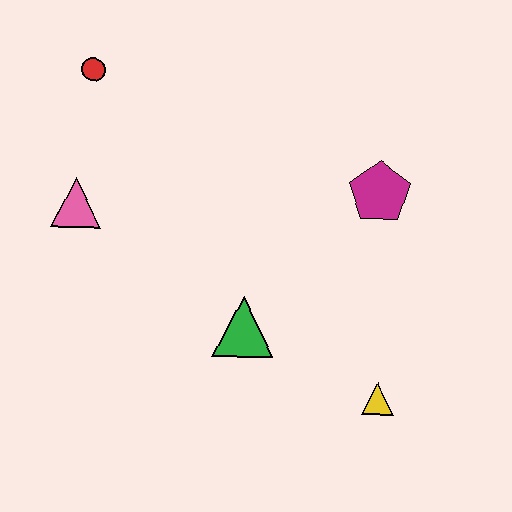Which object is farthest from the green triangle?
The red circle is farthest from the green triangle.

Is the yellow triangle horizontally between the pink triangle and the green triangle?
No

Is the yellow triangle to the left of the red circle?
No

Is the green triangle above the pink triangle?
No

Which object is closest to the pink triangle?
The red circle is closest to the pink triangle.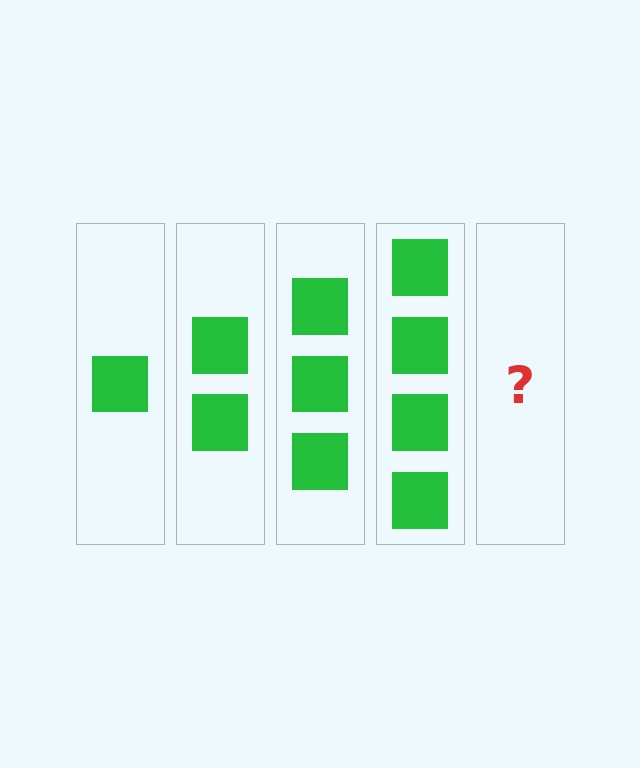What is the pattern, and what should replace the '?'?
The pattern is that each step adds one more square. The '?' should be 5 squares.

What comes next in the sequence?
The next element should be 5 squares.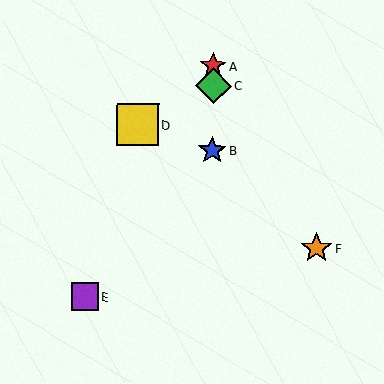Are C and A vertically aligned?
Yes, both are at x≈213.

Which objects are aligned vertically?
Objects A, B, C are aligned vertically.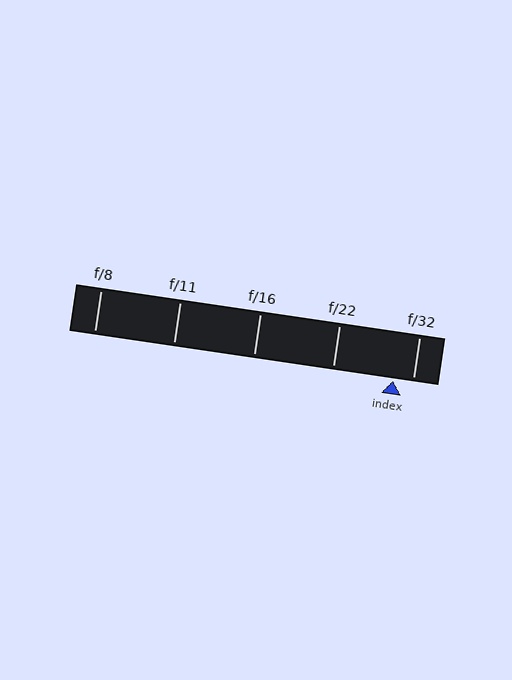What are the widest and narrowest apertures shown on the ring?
The widest aperture shown is f/8 and the narrowest is f/32.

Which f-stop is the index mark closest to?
The index mark is closest to f/32.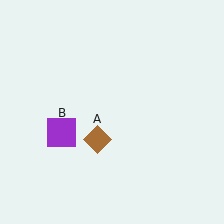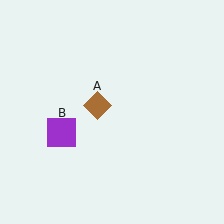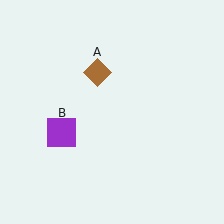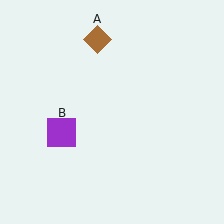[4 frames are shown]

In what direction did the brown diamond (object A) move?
The brown diamond (object A) moved up.